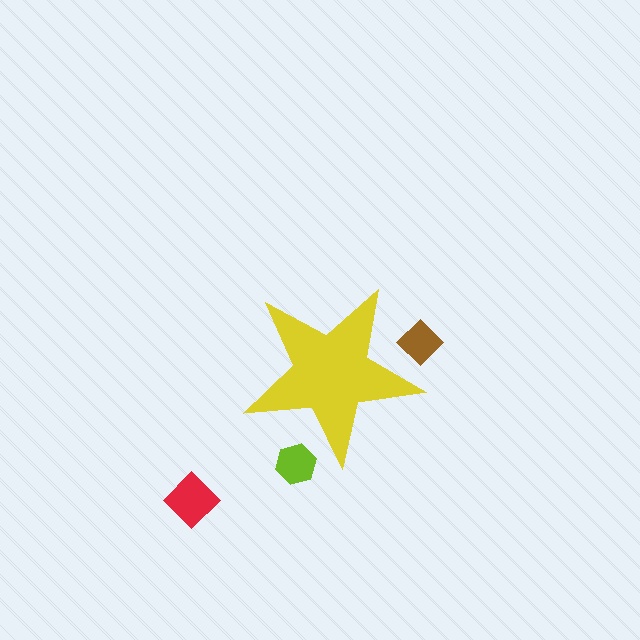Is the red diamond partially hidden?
No, the red diamond is fully visible.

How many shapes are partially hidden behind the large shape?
2 shapes are partially hidden.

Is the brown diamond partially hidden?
Yes, the brown diamond is partially hidden behind the yellow star.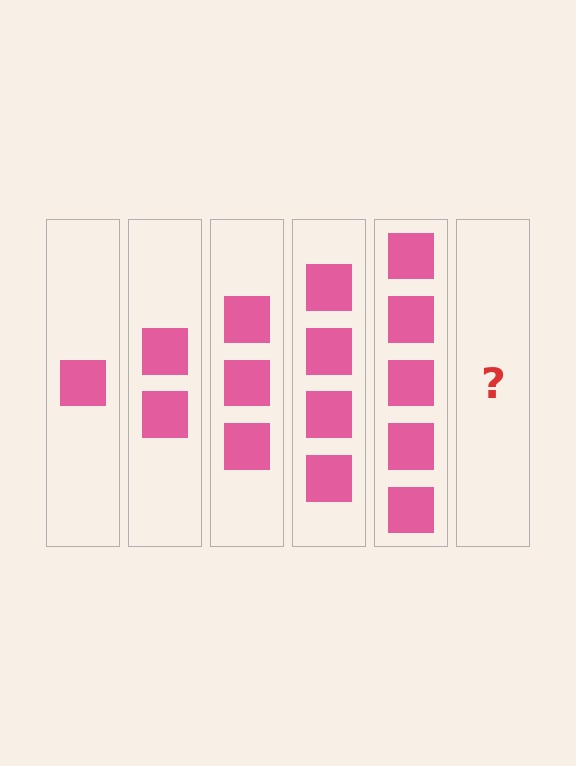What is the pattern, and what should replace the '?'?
The pattern is that each step adds one more square. The '?' should be 6 squares.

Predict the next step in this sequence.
The next step is 6 squares.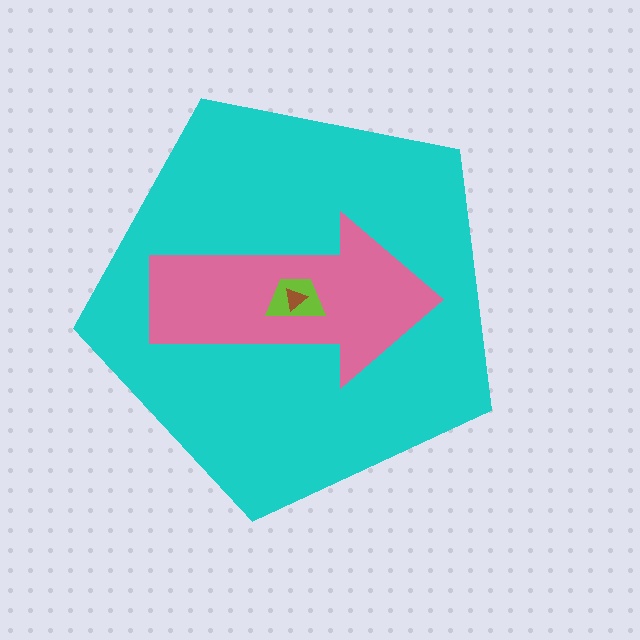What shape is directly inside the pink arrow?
The lime trapezoid.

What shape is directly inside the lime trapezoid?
The brown triangle.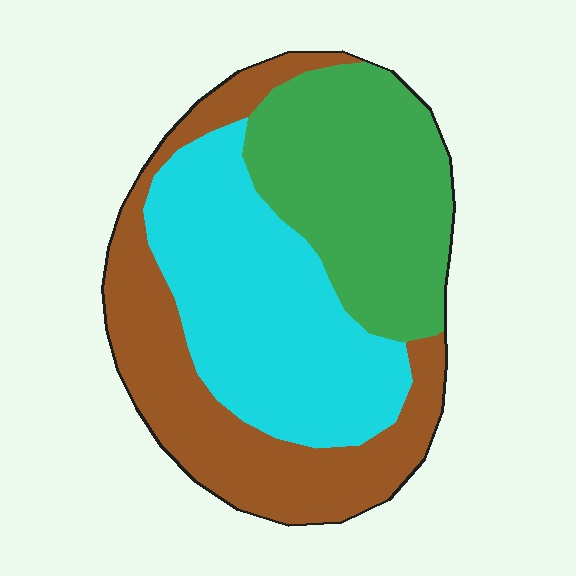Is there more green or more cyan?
Cyan.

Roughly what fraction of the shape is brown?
Brown covers roughly 35% of the shape.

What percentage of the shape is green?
Green covers around 30% of the shape.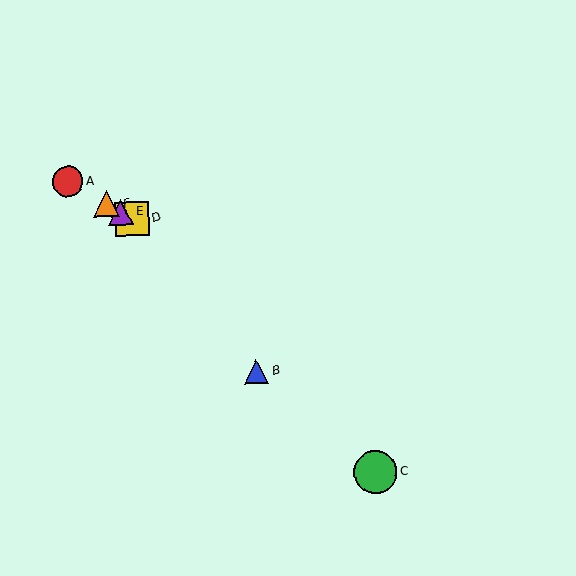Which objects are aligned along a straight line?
Objects A, D, E, F are aligned along a straight line.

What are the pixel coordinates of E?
Object E is at (121, 212).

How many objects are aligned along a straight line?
4 objects (A, D, E, F) are aligned along a straight line.